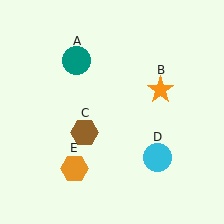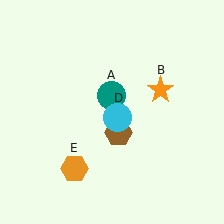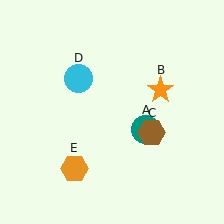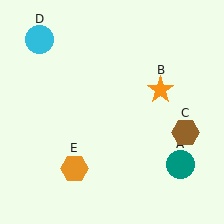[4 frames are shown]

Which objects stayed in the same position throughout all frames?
Orange star (object B) and orange hexagon (object E) remained stationary.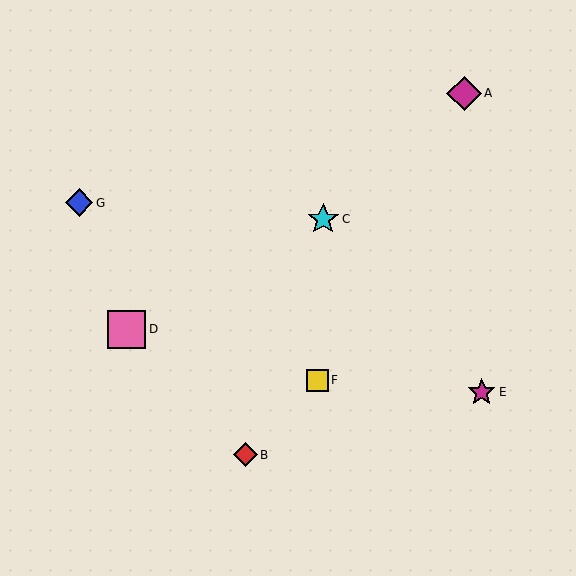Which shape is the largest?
The pink square (labeled D) is the largest.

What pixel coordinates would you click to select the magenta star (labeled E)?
Click at (482, 392) to select the magenta star E.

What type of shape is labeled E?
Shape E is a magenta star.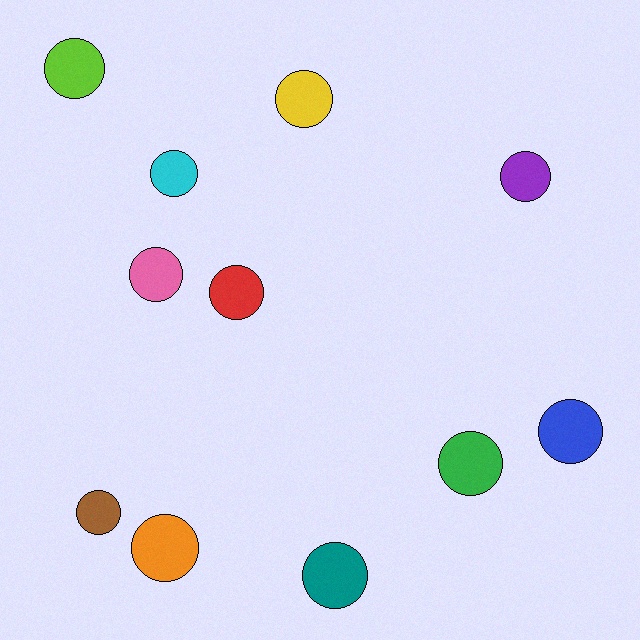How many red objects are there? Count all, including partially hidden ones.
There is 1 red object.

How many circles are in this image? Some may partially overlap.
There are 11 circles.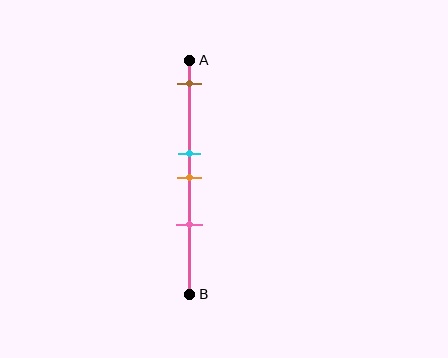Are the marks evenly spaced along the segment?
No, the marks are not evenly spaced.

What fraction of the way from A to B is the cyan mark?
The cyan mark is approximately 40% (0.4) of the way from A to B.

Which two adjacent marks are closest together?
The cyan and orange marks are the closest adjacent pair.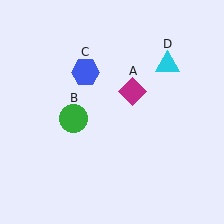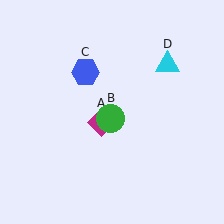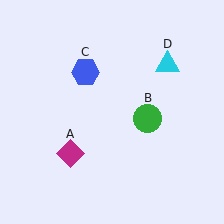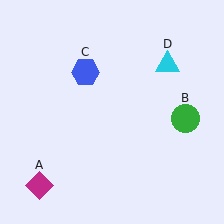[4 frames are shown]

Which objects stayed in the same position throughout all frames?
Blue hexagon (object C) and cyan triangle (object D) remained stationary.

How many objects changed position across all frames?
2 objects changed position: magenta diamond (object A), green circle (object B).